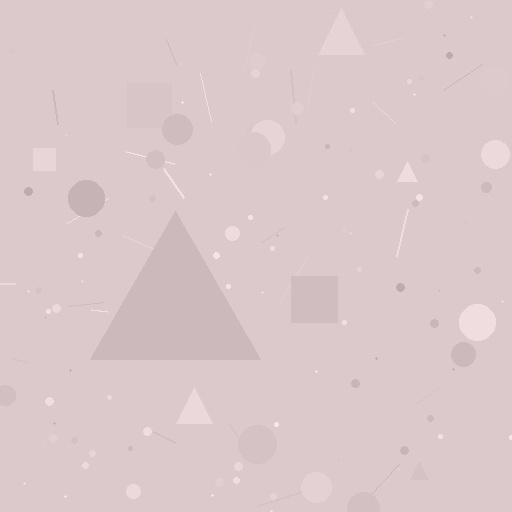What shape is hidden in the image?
A triangle is hidden in the image.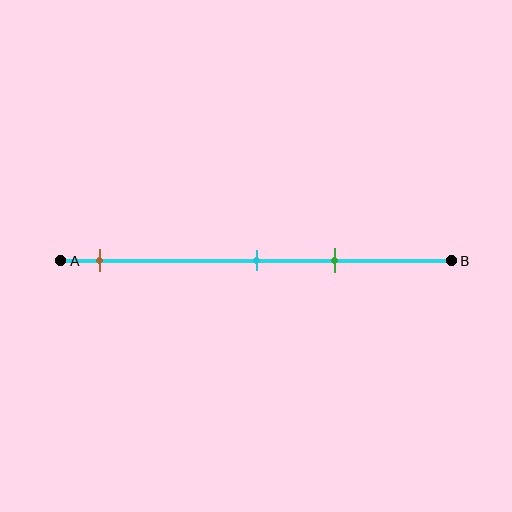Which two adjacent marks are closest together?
The cyan and green marks are the closest adjacent pair.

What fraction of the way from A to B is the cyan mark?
The cyan mark is approximately 50% (0.5) of the way from A to B.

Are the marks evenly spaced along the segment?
No, the marks are not evenly spaced.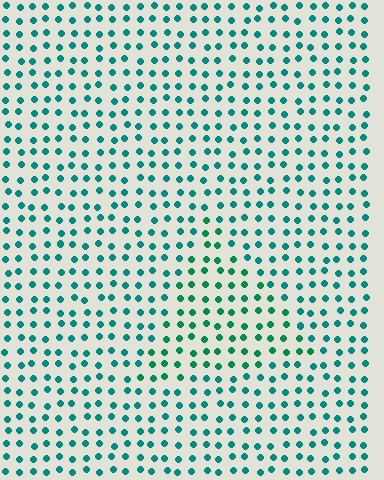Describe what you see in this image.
The image is filled with small teal elements in a uniform arrangement. A triangle-shaped region is visible where the elements are tinted to a slightly different hue, forming a subtle color boundary.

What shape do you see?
I see a triangle.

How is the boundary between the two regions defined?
The boundary is defined purely by a slight shift in hue (about 24 degrees). Spacing, size, and orientation are identical on both sides.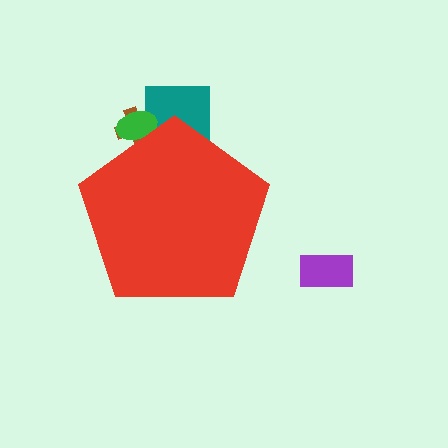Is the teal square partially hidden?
Yes, the teal square is partially hidden behind the red pentagon.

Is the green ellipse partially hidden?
Yes, the green ellipse is partially hidden behind the red pentagon.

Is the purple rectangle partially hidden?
No, the purple rectangle is fully visible.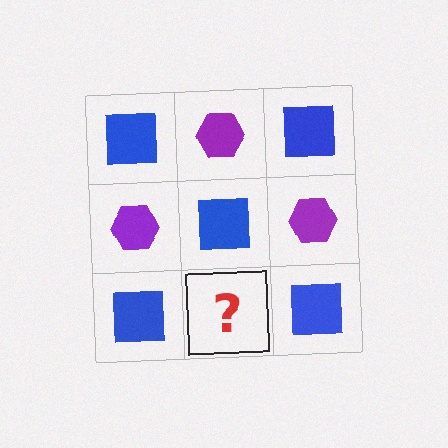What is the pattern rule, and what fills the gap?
The rule is that it alternates blue square and purple hexagon in a checkerboard pattern. The gap should be filled with a purple hexagon.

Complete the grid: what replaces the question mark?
The question mark should be replaced with a purple hexagon.